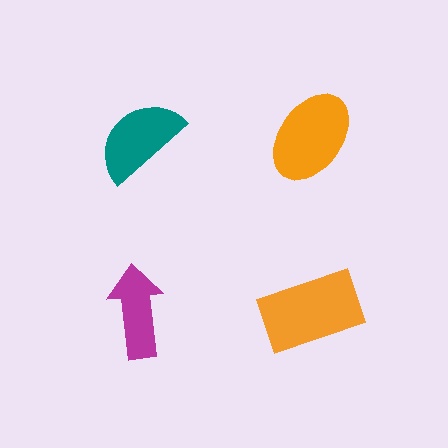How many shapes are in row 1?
2 shapes.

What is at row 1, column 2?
An orange ellipse.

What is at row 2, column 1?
A magenta arrow.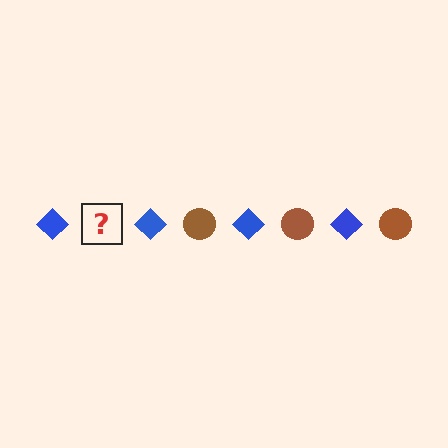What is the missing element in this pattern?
The missing element is a brown circle.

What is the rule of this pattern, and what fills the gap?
The rule is that the pattern alternates between blue diamond and brown circle. The gap should be filled with a brown circle.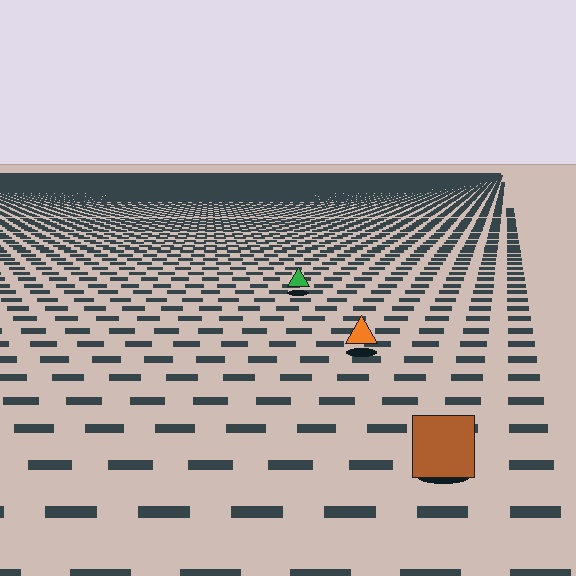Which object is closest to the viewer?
The brown square is closest. The texture marks near it are larger and more spread out.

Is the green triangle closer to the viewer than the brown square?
No. The brown square is closer — you can tell from the texture gradient: the ground texture is coarser near it.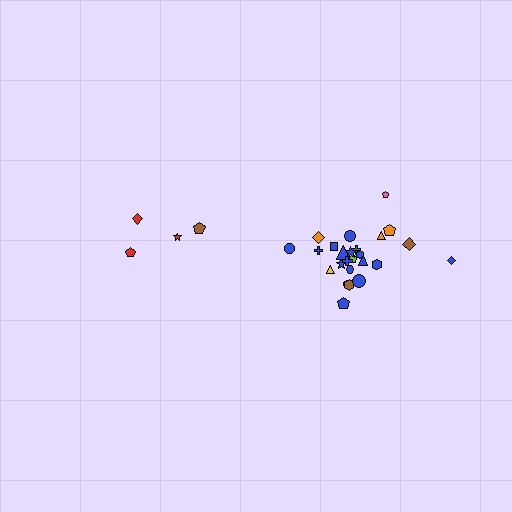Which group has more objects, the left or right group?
The right group.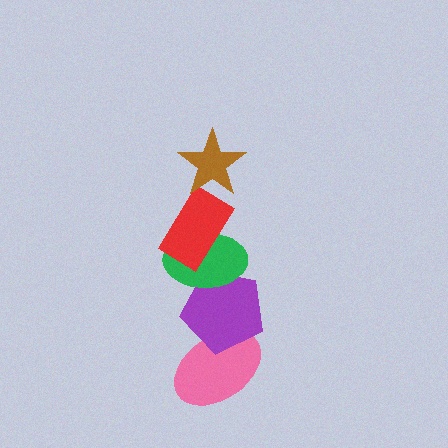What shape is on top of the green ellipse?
The red rectangle is on top of the green ellipse.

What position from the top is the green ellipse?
The green ellipse is 3rd from the top.